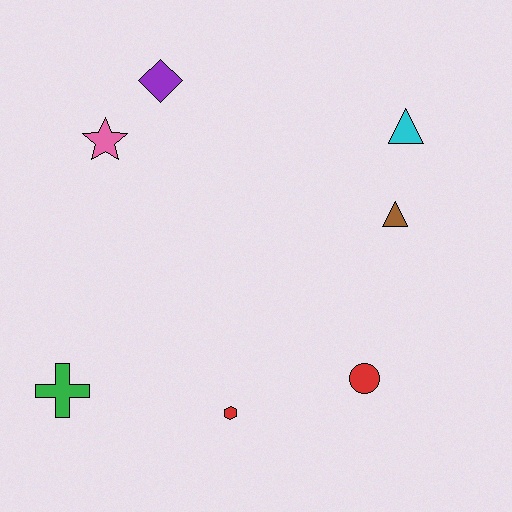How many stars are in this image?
There is 1 star.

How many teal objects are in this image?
There are no teal objects.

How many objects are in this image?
There are 7 objects.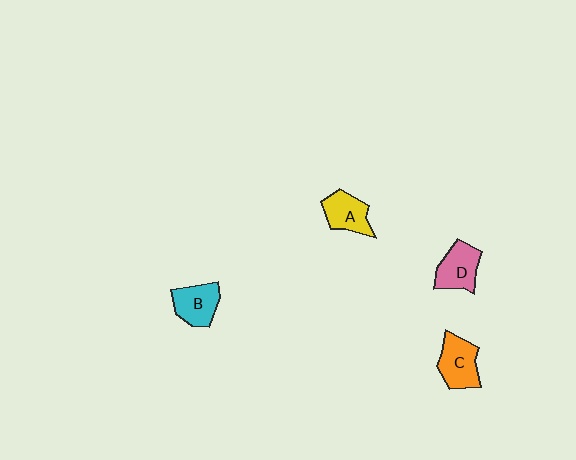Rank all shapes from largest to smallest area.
From largest to smallest: C (orange), D (pink), B (cyan), A (yellow).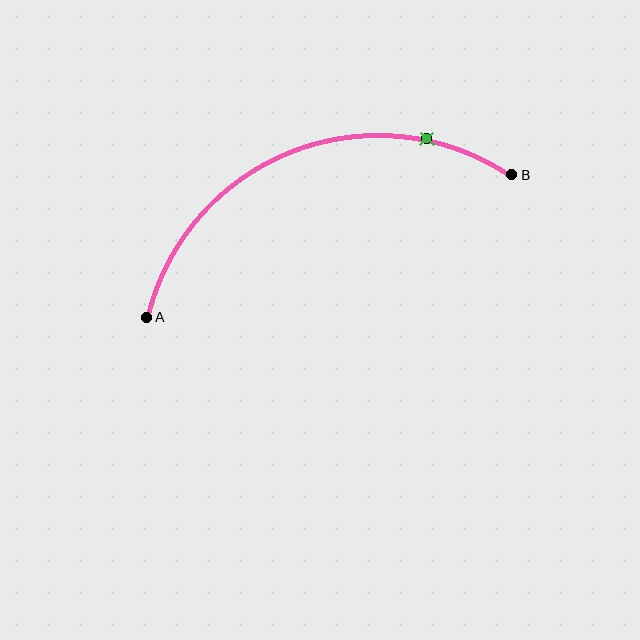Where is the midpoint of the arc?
The arc midpoint is the point on the curve farthest from the straight line joining A and B. It sits above that line.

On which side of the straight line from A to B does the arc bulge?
The arc bulges above the straight line connecting A and B.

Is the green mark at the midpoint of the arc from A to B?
No. The green mark lies on the arc but is closer to endpoint B. The arc midpoint would be at the point on the curve equidistant along the arc from both A and B.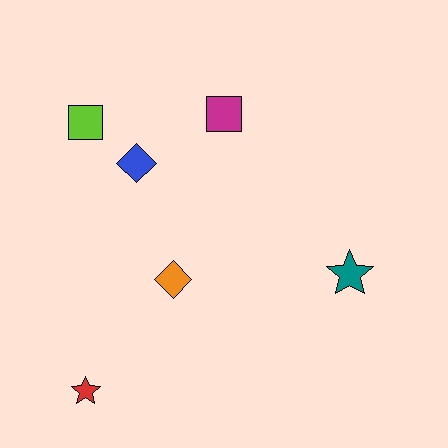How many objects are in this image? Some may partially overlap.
There are 6 objects.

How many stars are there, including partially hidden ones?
There are 2 stars.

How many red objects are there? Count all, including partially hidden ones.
There is 1 red object.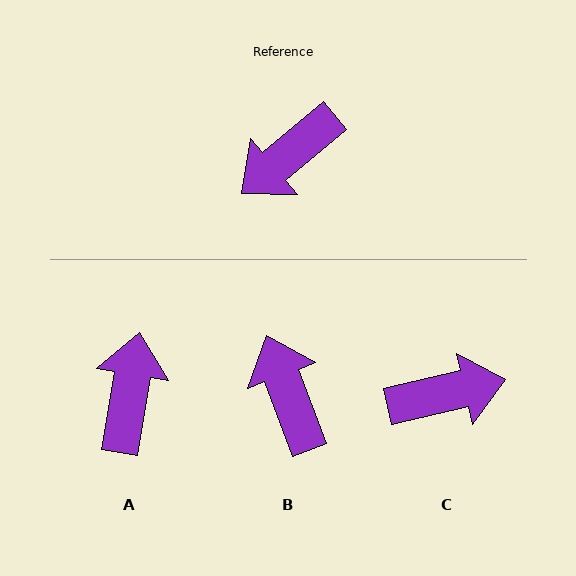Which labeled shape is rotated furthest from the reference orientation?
C, about 153 degrees away.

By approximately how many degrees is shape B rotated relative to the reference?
Approximately 109 degrees clockwise.